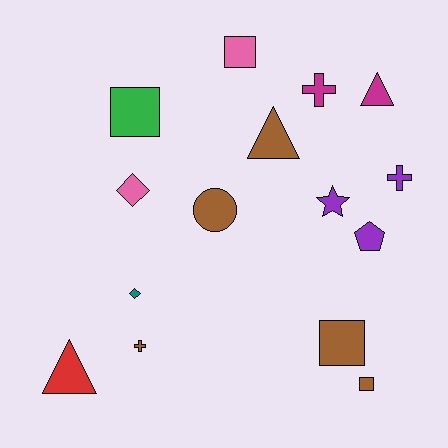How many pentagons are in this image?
There is 1 pentagon.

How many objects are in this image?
There are 15 objects.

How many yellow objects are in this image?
There are no yellow objects.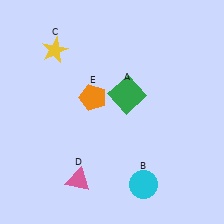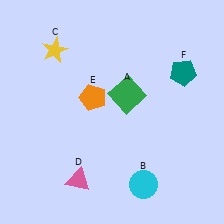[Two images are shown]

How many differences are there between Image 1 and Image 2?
There is 1 difference between the two images.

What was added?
A teal pentagon (F) was added in Image 2.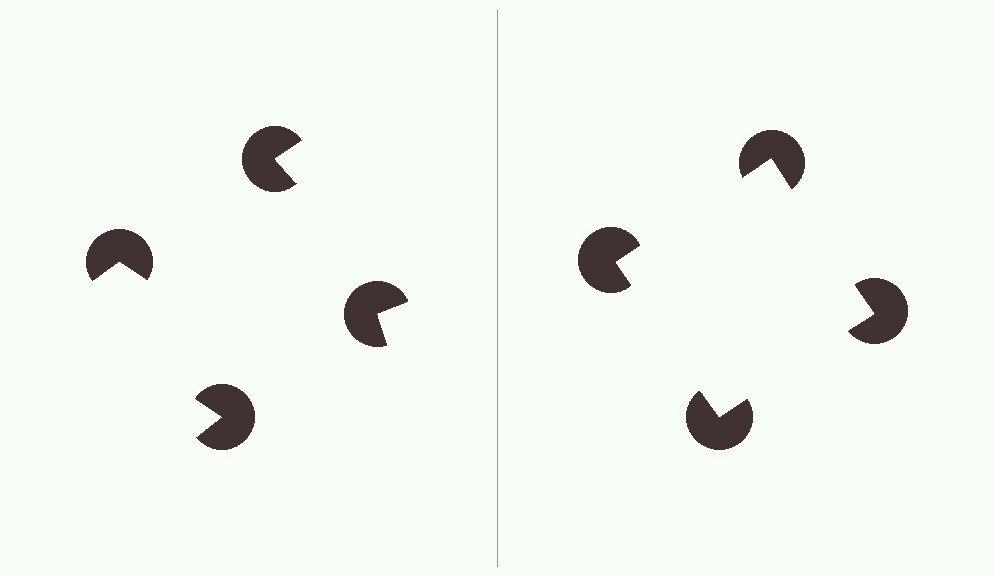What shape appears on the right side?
An illusory square.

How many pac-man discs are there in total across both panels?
8 — 4 on each side.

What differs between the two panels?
The pac-man discs are positioned identically on both sides; only the wedge orientations differ. On the right they align to a square; on the left they are misaligned.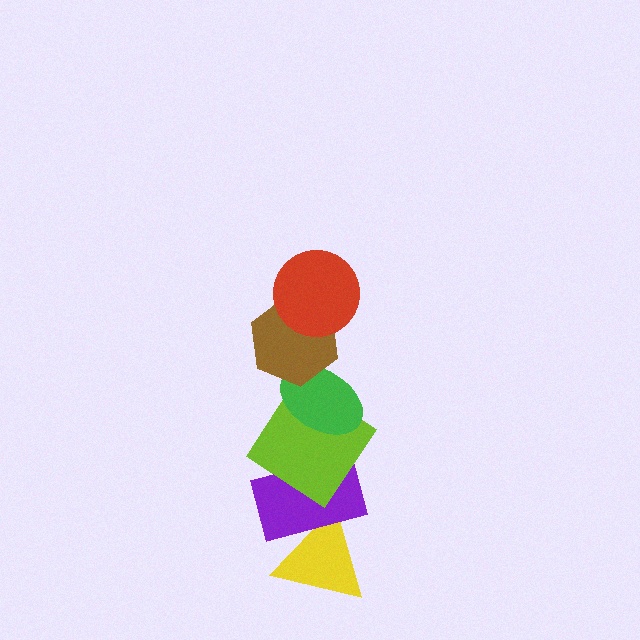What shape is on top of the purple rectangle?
The lime diamond is on top of the purple rectangle.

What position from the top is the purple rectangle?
The purple rectangle is 5th from the top.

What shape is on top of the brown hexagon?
The red circle is on top of the brown hexagon.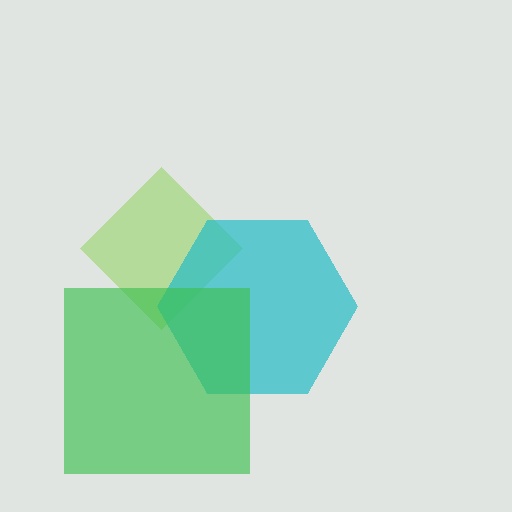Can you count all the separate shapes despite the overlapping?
Yes, there are 3 separate shapes.